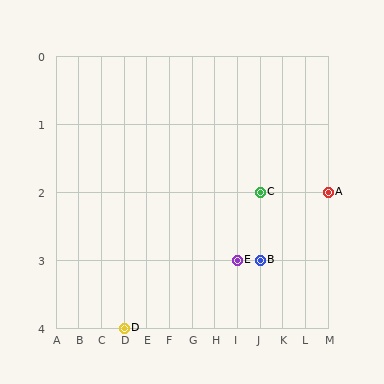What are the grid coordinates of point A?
Point A is at grid coordinates (M, 2).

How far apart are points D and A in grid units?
Points D and A are 9 columns and 2 rows apart (about 9.2 grid units diagonally).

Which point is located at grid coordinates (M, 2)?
Point A is at (M, 2).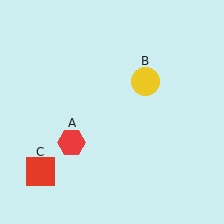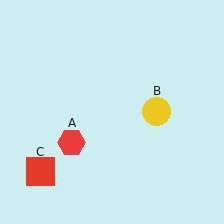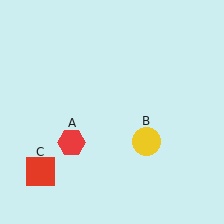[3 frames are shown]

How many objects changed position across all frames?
1 object changed position: yellow circle (object B).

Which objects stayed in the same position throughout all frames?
Red hexagon (object A) and red square (object C) remained stationary.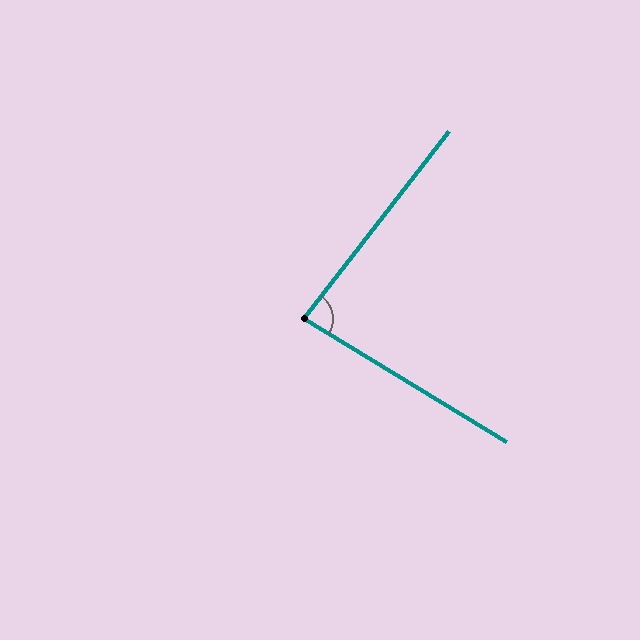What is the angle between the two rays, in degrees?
Approximately 84 degrees.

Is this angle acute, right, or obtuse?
It is acute.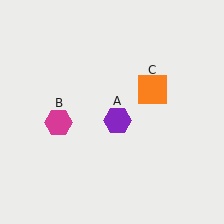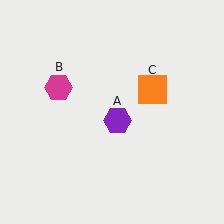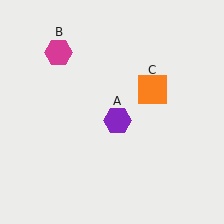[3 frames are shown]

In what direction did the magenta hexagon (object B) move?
The magenta hexagon (object B) moved up.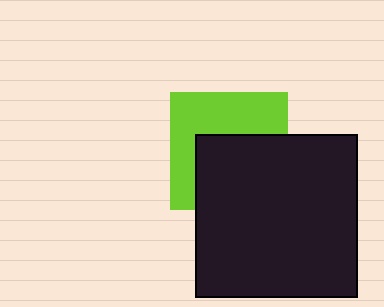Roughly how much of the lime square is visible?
About half of it is visible (roughly 50%).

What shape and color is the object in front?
The object in front is a black square.